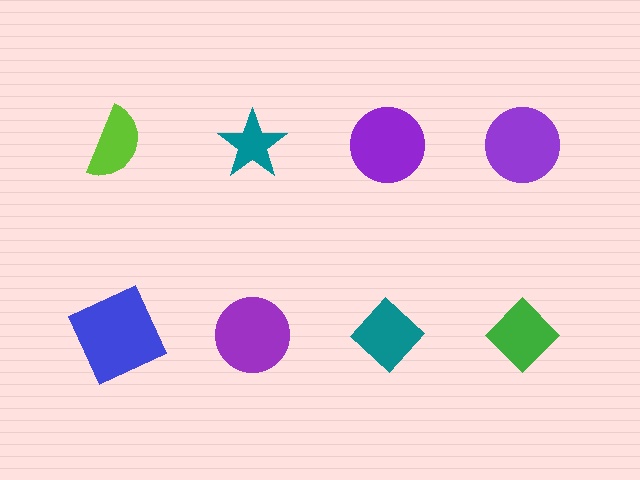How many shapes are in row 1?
4 shapes.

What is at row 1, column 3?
A purple circle.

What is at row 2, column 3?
A teal diamond.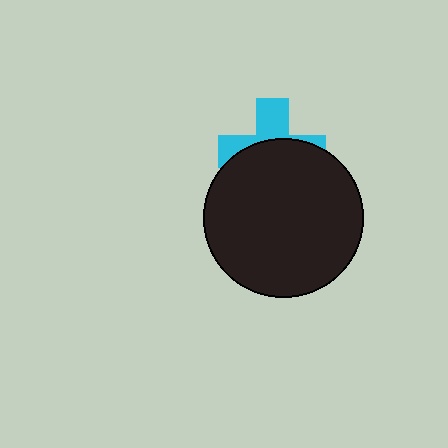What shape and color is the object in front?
The object in front is a black circle.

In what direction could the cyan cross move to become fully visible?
The cyan cross could move up. That would shift it out from behind the black circle entirely.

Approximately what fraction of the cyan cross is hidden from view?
Roughly 61% of the cyan cross is hidden behind the black circle.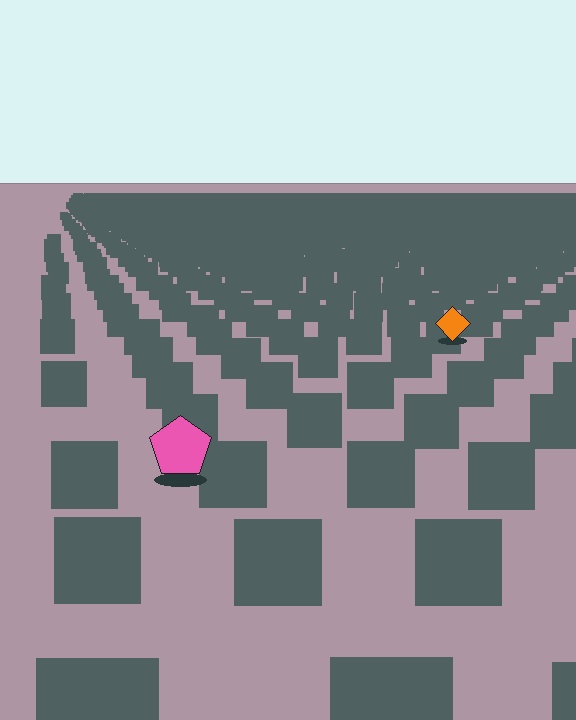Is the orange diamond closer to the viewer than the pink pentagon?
No. The pink pentagon is closer — you can tell from the texture gradient: the ground texture is coarser near it.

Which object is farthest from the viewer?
The orange diamond is farthest from the viewer. It appears smaller and the ground texture around it is denser.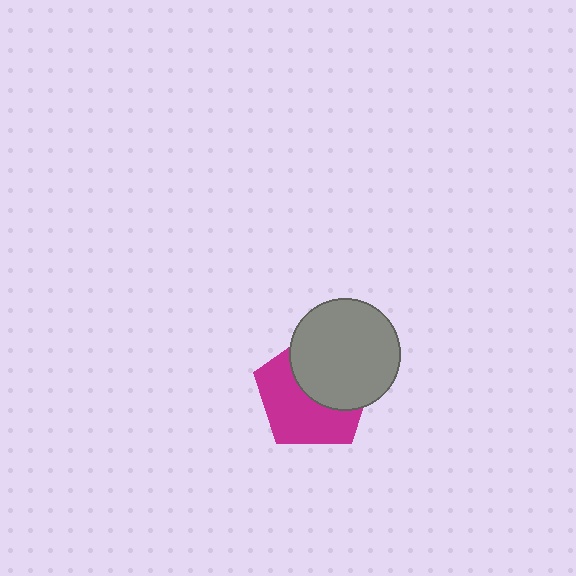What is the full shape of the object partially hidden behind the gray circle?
The partially hidden object is a magenta pentagon.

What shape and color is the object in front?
The object in front is a gray circle.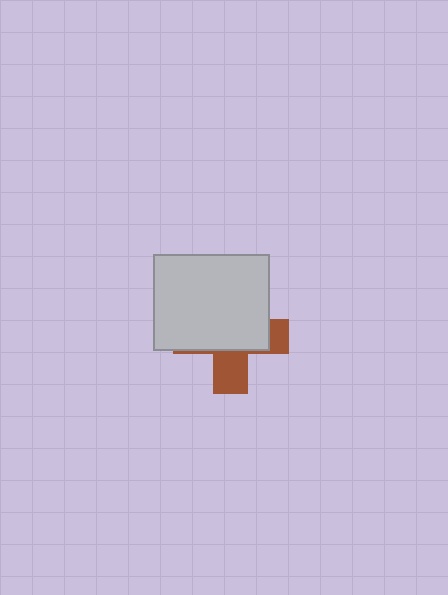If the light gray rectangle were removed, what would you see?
You would see the complete brown cross.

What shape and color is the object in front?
The object in front is a light gray rectangle.